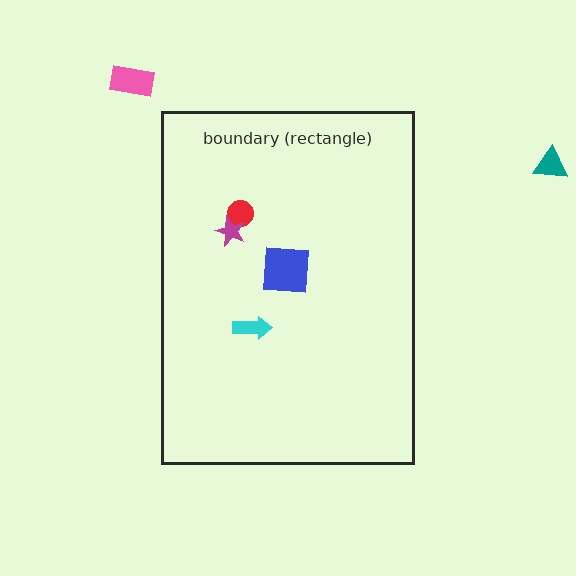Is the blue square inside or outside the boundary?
Inside.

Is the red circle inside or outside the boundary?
Inside.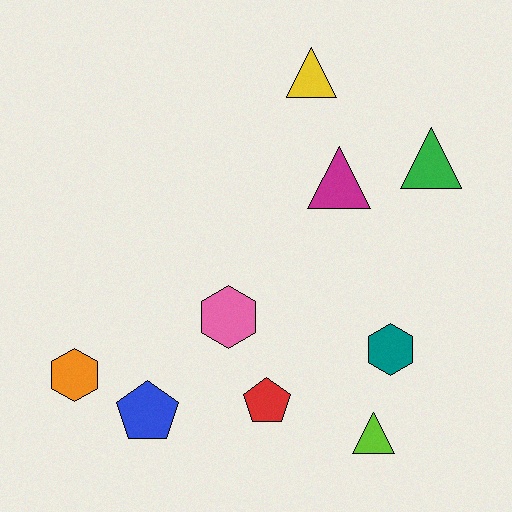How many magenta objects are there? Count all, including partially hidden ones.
There is 1 magenta object.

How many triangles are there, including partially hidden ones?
There are 4 triangles.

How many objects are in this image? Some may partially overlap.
There are 9 objects.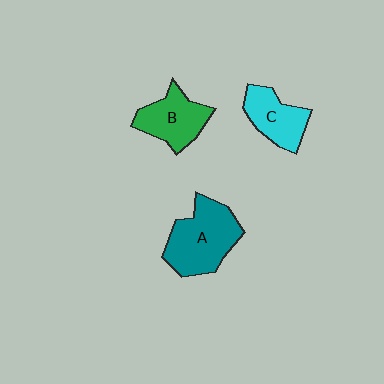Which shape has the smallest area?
Shape C (cyan).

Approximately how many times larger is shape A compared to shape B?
Approximately 1.4 times.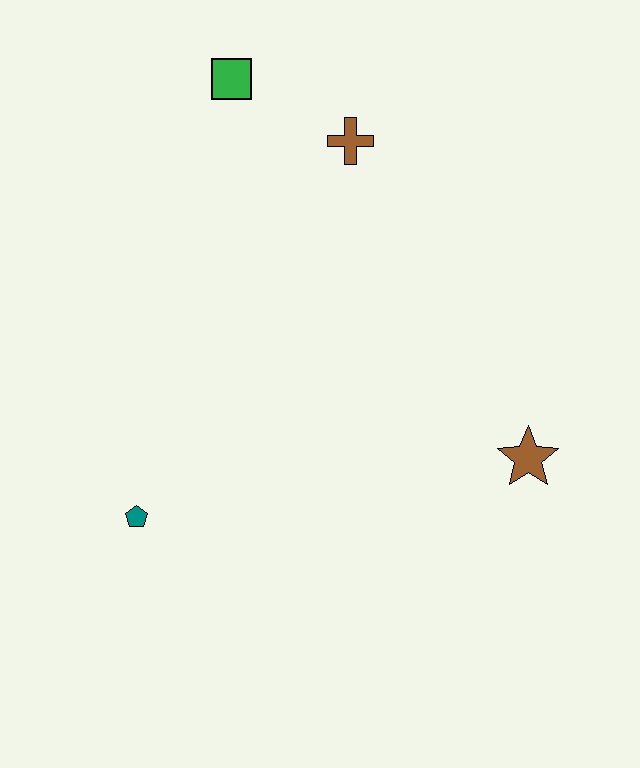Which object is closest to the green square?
The brown cross is closest to the green square.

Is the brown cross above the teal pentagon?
Yes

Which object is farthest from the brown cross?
The teal pentagon is farthest from the brown cross.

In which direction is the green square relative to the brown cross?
The green square is to the left of the brown cross.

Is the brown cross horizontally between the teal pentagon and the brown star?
Yes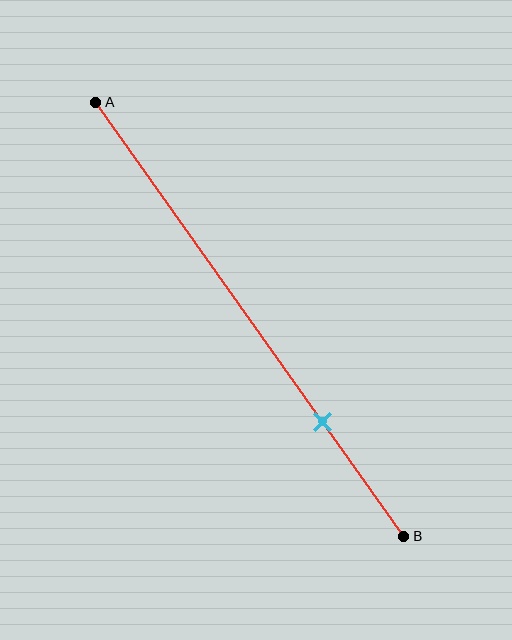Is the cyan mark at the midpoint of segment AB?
No, the mark is at about 75% from A, not at the 50% midpoint.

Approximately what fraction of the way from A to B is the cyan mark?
The cyan mark is approximately 75% of the way from A to B.